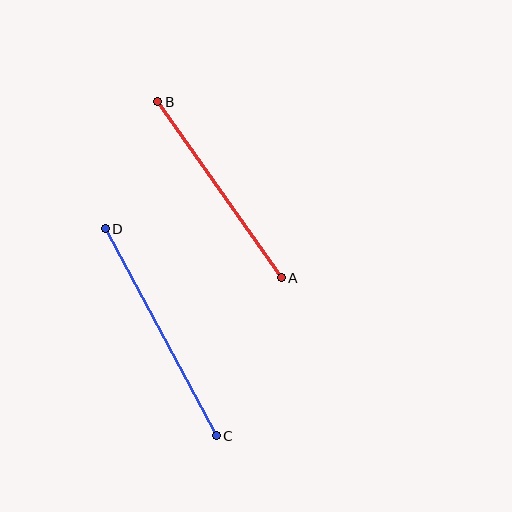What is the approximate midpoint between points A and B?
The midpoint is at approximately (220, 190) pixels.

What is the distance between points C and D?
The distance is approximately 235 pixels.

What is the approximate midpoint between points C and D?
The midpoint is at approximately (161, 332) pixels.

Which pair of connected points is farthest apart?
Points C and D are farthest apart.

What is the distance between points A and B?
The distance is approximately 215 pixels.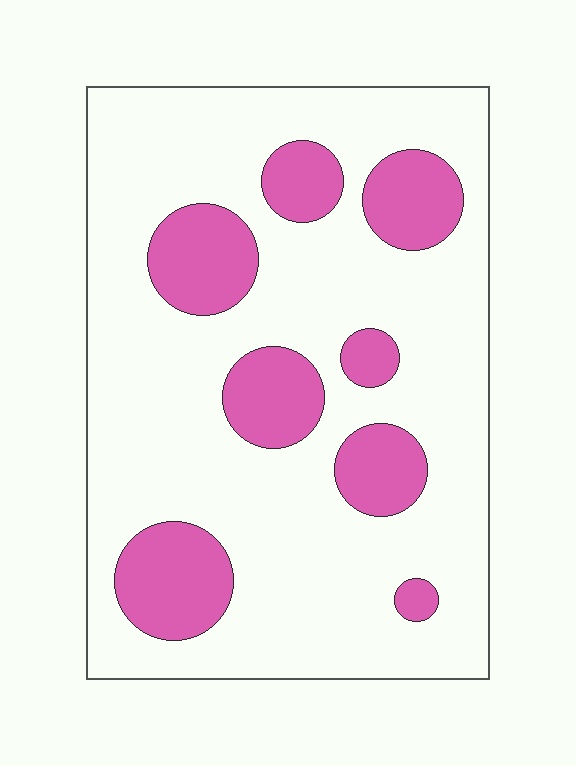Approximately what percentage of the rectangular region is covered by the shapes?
Approximately 25%.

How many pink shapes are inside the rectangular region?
8.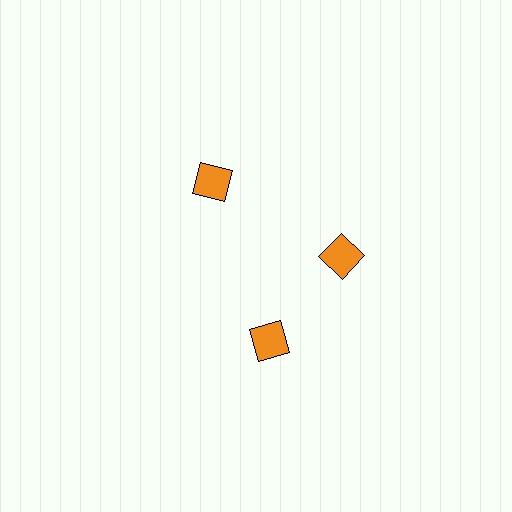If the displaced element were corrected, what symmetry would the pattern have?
It would have 3-fold rotational symmetry — the pattern would map onto itself every 120 degrees.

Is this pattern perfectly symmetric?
No. The 3 orange squares are arranged in a ring, but one element near the 7 o'clock position is rotated out of alignment along the ring, breaking the 3-fold rotational symmetry.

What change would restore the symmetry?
The symmetry would be restored by rotating it back into even spacing with its neighbors so that all 3 squares sit at equal angles and equal distance from the center.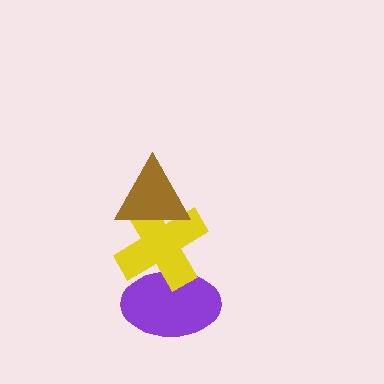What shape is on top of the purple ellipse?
The yellow cross is on top of the purple ellipse.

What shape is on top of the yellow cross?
The brown triangle is on top of the yellow cross.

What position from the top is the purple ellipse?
The purple ellipse is 3rd from the top.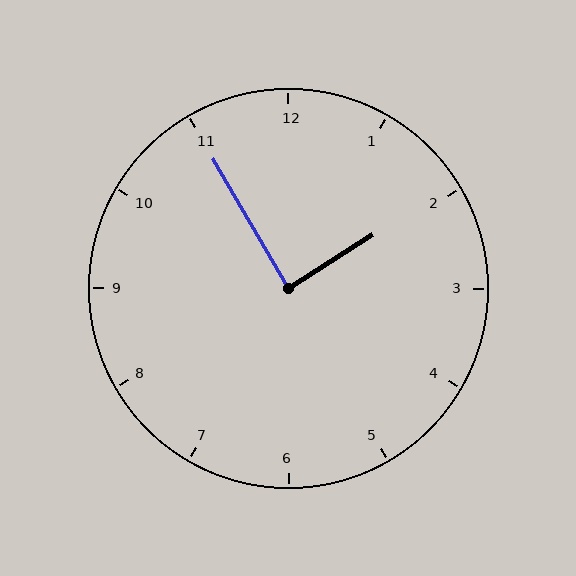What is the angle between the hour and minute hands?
Approximately 88 degrees.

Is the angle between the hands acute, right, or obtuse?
It is right.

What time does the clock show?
1:55.